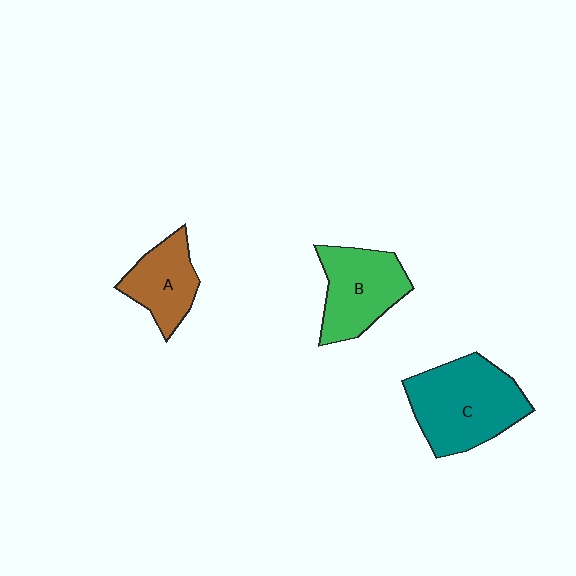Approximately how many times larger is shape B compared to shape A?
Approximately 1.3 times.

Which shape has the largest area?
Shape C (teal).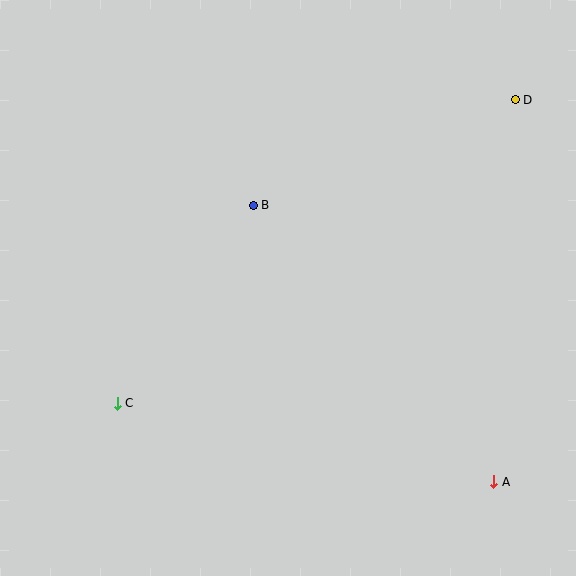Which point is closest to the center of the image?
Point B at (253, 205) is closest to the center.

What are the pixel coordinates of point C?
Point C is at (117, 403).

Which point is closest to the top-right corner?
Point D is closest to the top-right corner.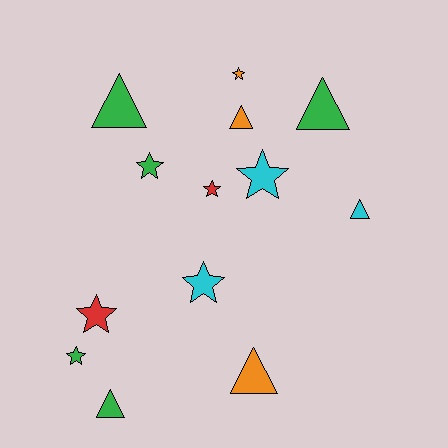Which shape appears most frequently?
Star, with 7 objects.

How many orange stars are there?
There is 1 orange star.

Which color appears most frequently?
Green, with 5 objects.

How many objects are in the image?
There are 13 objects.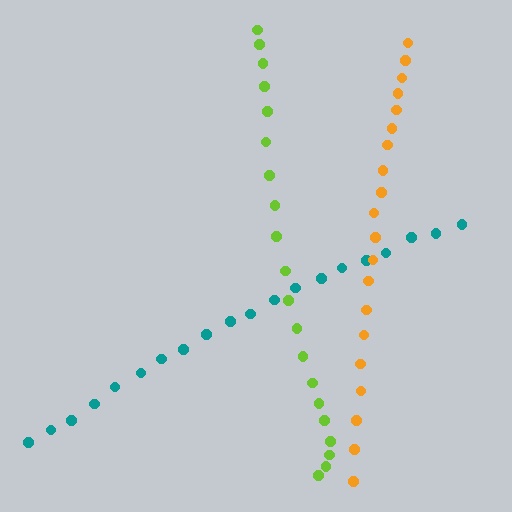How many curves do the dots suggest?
There are 3 distinct paths.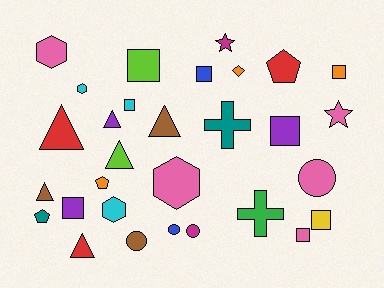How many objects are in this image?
There are 30 objects.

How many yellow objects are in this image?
There is 1 yellow object.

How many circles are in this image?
There are 4 circles.